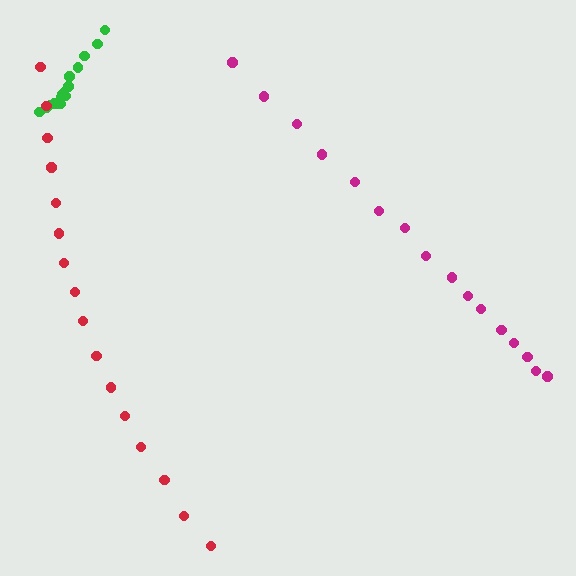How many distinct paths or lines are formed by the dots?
There are 3 distinct paths.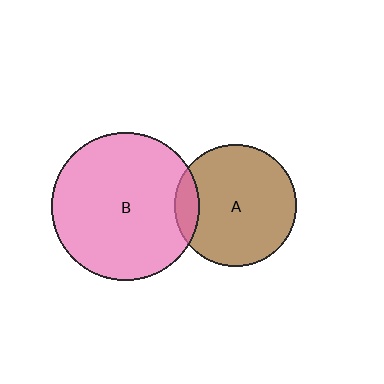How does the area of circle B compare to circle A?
Approximately 1.5 times.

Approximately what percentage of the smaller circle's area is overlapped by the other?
Approximately 10%.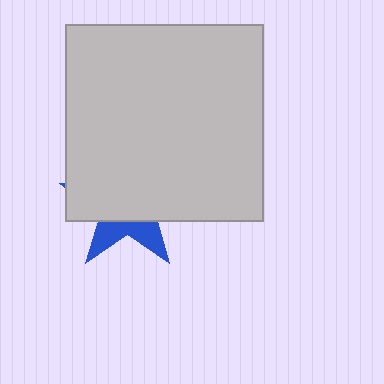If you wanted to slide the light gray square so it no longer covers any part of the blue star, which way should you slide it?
Slide it up — that is the most direct way to separate the two shapes.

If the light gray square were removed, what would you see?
You would see the complete blue star.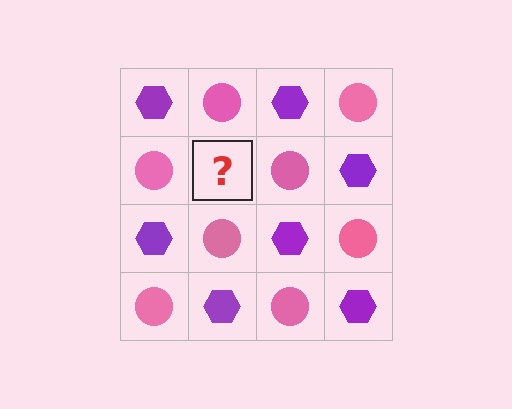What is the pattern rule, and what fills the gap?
The rule is that it alternates purple hexagon and pink circle in a checkerboard pattern. The gap should be filled with a purple hexagon.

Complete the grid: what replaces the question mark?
The question mark should be replaced with a purple hexagon.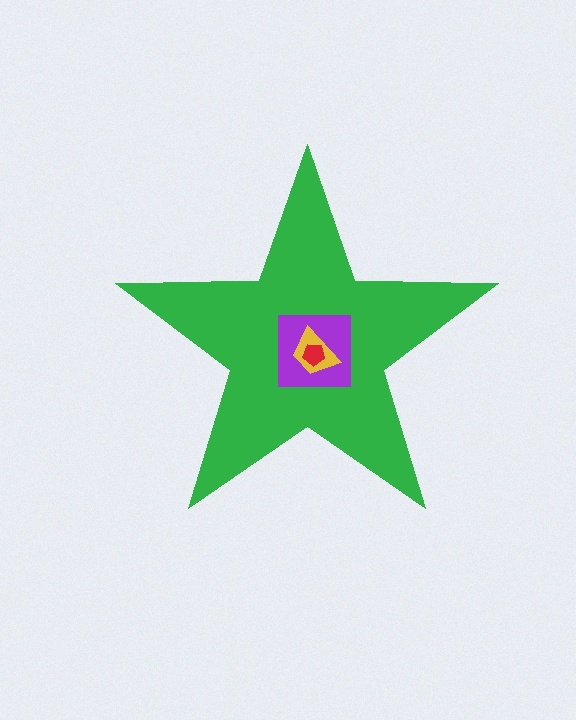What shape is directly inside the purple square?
The yellow trapezoid.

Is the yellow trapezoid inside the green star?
Yes.